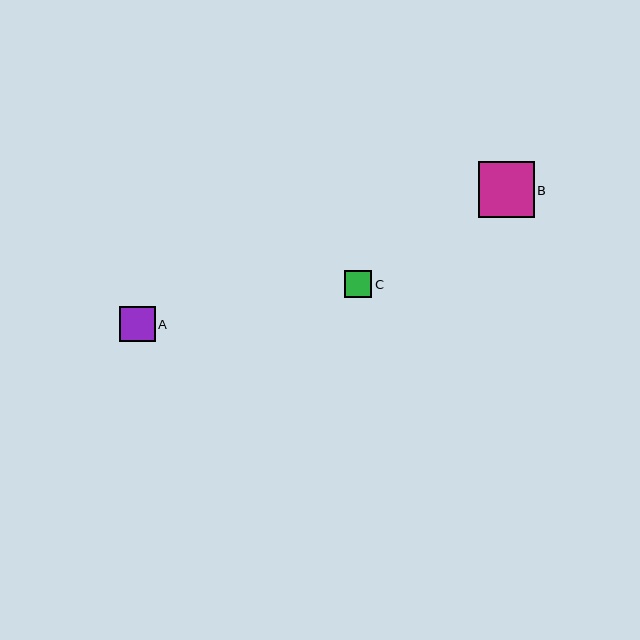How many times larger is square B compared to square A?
Square B is approximately 1.6 times the size of square A.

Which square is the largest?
Square B is the largest with a size of approximately 56 pixels.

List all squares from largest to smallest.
From largest to smallest: B, A, C.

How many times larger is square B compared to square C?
Square B is approximately 2.0 times the size of square C.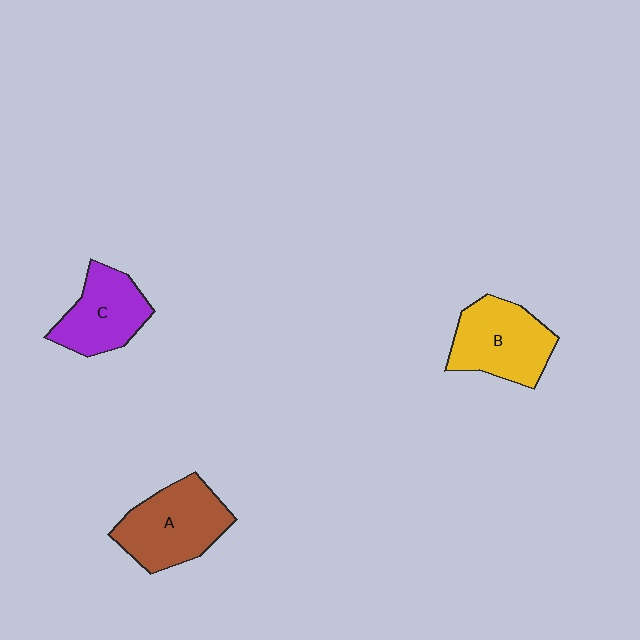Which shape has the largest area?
Shape A (brown).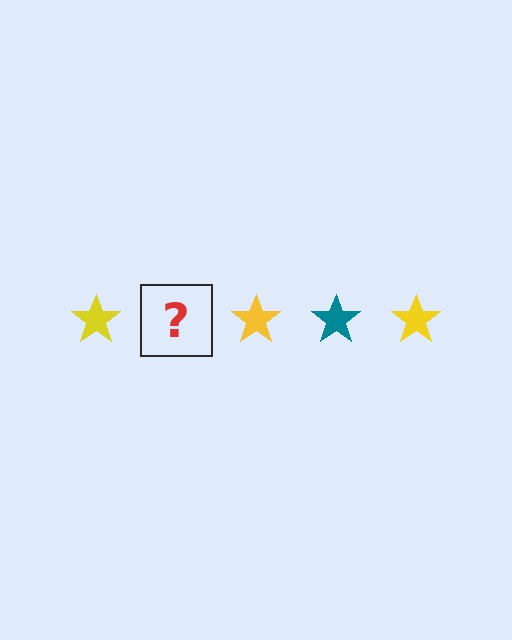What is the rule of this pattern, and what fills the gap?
The rule is that the pattern cycles through yellow, teal stars. The gap should be filled with a teal star.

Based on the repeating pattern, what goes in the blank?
The blank should be a teal star.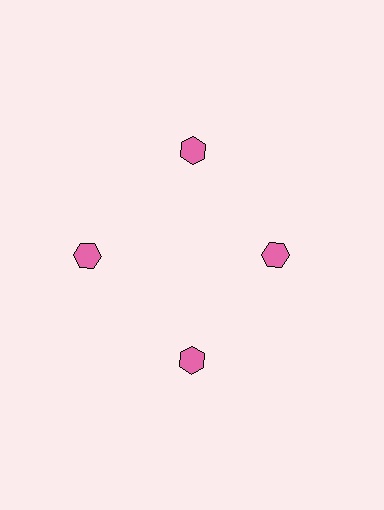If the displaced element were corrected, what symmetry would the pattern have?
It would have 4-fold rotational symmetry — the pattern would map onto itself every 90 degrees.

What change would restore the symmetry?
The symmetry would be restored by moving it outward, back onto the ring so that all 4 hexagons sit at equal angles and equal distance from the center.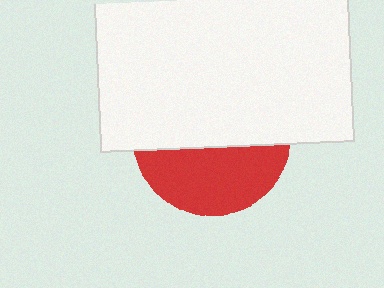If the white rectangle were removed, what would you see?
You would see the complete red circle.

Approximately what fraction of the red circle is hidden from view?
Roughly 59% of the red circle is hidden behind the white rectangle.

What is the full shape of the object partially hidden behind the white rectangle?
The partially hidden object is a red circle.